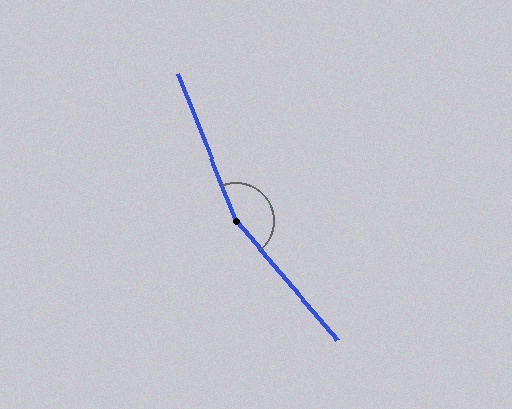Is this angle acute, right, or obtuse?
It is obtuse.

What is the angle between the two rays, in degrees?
Approximately 161 degrees.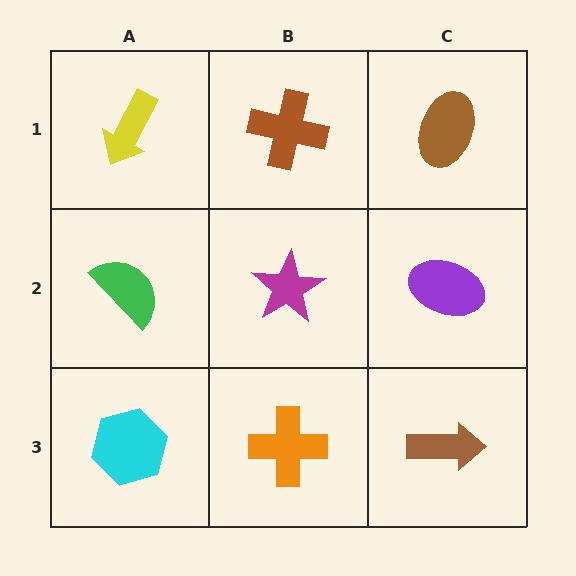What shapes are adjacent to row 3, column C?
A purple ellipse (row 2, column C), an orange cross (row 3, column B).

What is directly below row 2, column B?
An orange cross.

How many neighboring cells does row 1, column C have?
2.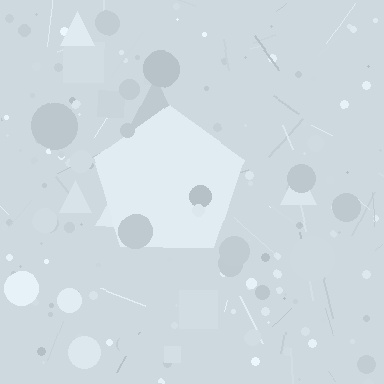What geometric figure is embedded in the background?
A pentagon is embedded in the background.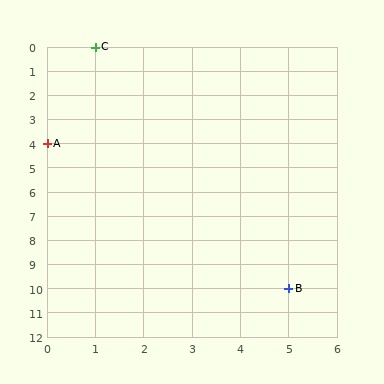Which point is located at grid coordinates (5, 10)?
Point B is at (5, 10).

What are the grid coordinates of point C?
Point C is at grid coordinates (1, 0).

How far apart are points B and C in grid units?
Points B and C are 4 columns and 10 rows apart (about 10.8 grid units diagonally).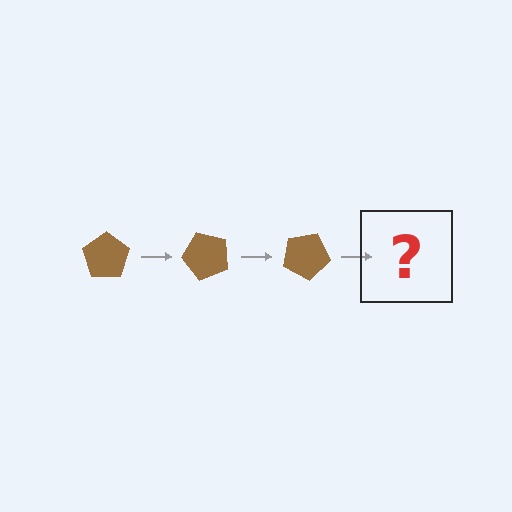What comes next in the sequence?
The next element should be a brown pentagon rotated 150 degrees.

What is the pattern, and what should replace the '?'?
The pattern is that the pentagon rotates 50 degrees each step. The '?' should be a brown pentagon rotated 150 degrees.